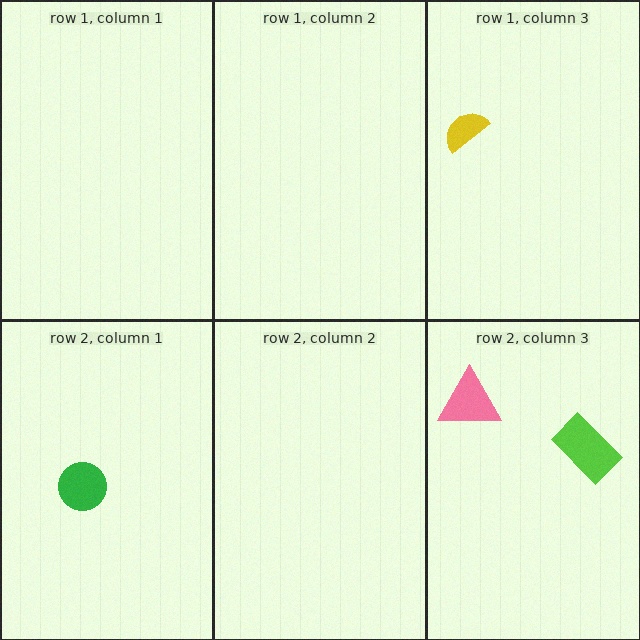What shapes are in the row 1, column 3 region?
The yellow semicircle.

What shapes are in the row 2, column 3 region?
The pink triangle, the lime rectangle.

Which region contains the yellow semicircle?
The row 1, column 3 region.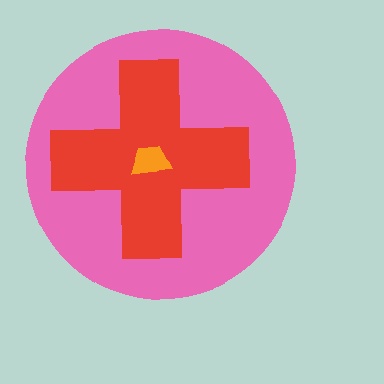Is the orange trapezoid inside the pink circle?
Yes.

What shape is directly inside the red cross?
The orange trapezoid.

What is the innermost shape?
The orange trapezoid.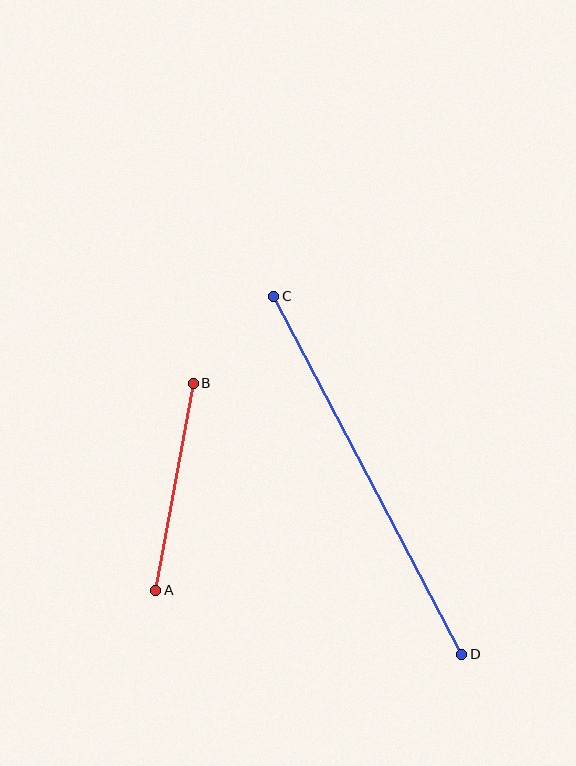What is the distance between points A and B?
The distance is approximately 210 pixels.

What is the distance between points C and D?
The distance is approximately 405 pixels.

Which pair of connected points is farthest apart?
Points C and D are farthest apart.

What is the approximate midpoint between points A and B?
The midpoint is at approximately (175, 487) pixels.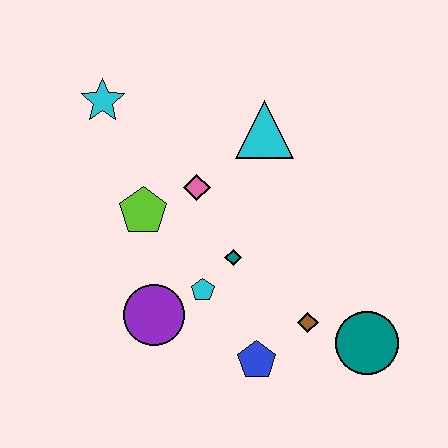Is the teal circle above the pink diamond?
No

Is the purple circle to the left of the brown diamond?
Yes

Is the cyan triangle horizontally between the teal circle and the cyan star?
Yes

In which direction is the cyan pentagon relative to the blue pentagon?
The cyan pentagon is above the blue pentagon.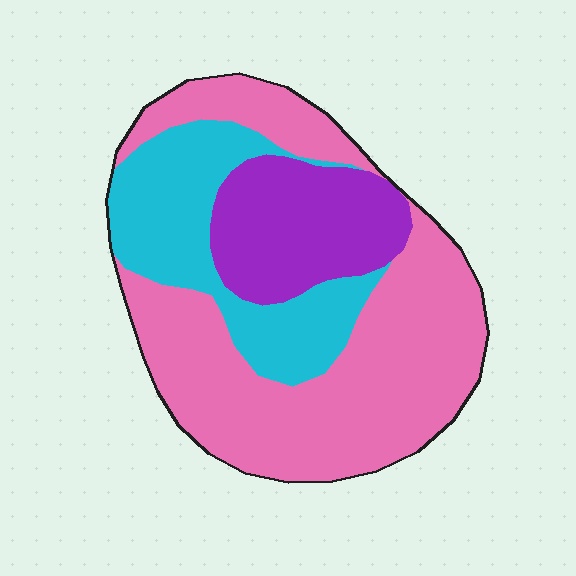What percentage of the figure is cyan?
Cyan takes up between a sixth and a third of the figure.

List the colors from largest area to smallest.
From largest to smallest: pink, cyan, purple.